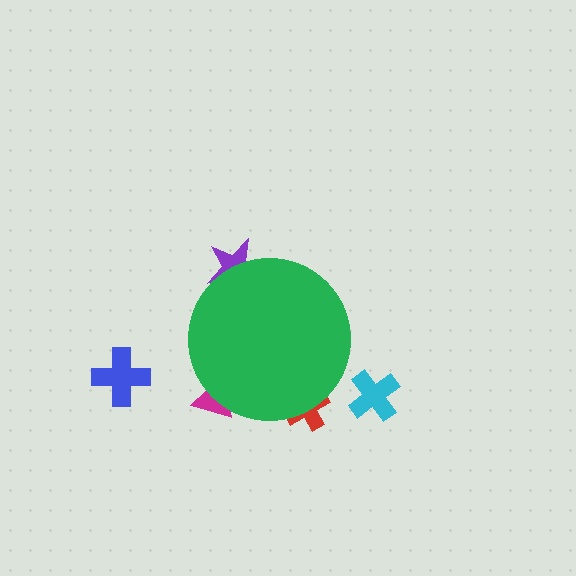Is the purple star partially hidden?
Yes, the purple star is partially hidden behind the green circle.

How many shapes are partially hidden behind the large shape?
3 shapes are partially hidden.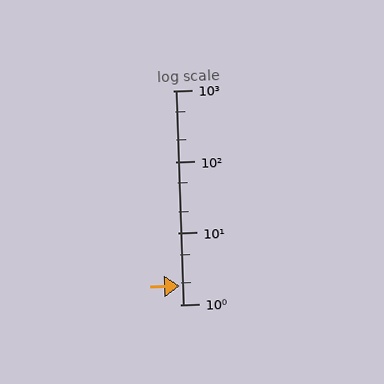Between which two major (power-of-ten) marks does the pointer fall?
The pointer is between 1 and 10.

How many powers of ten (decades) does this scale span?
The scale spans 3 decades, from 1 to 1000.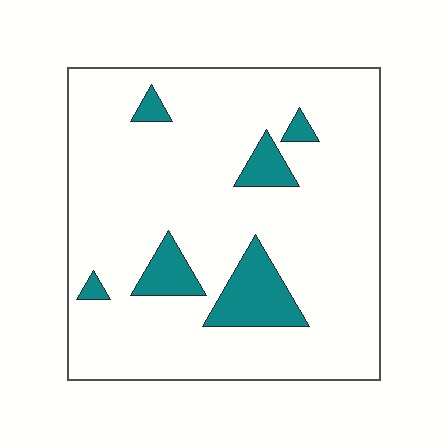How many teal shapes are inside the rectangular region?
6.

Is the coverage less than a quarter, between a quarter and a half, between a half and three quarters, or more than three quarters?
Less than a quarter.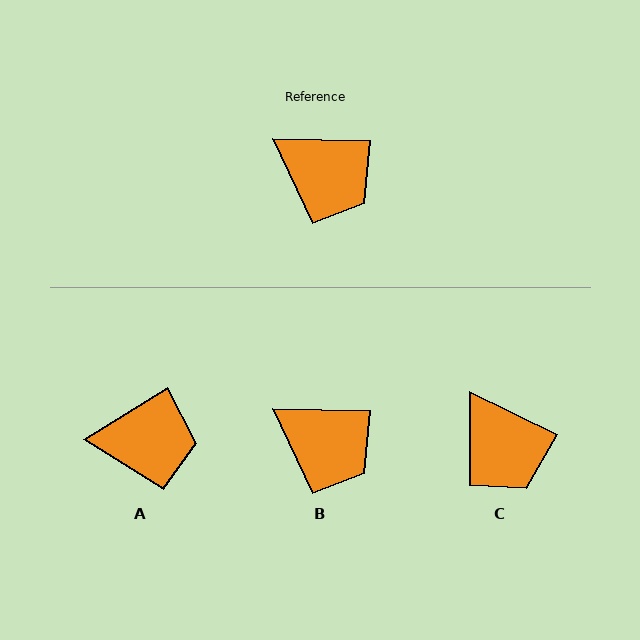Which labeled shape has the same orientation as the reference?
B.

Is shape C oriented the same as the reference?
No, it is off by about 25 degrees.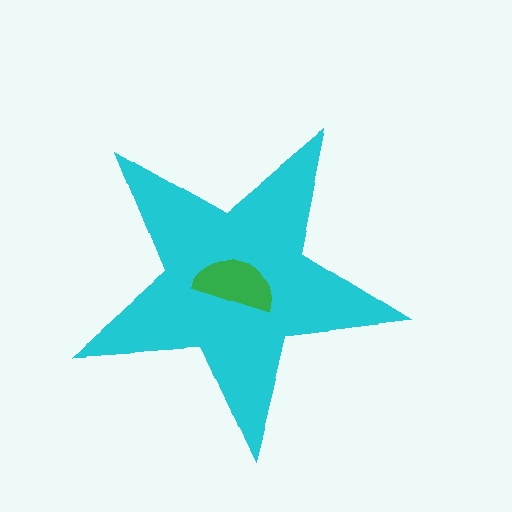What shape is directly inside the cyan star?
The green semicircle.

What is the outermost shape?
The cyan star.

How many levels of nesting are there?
2.